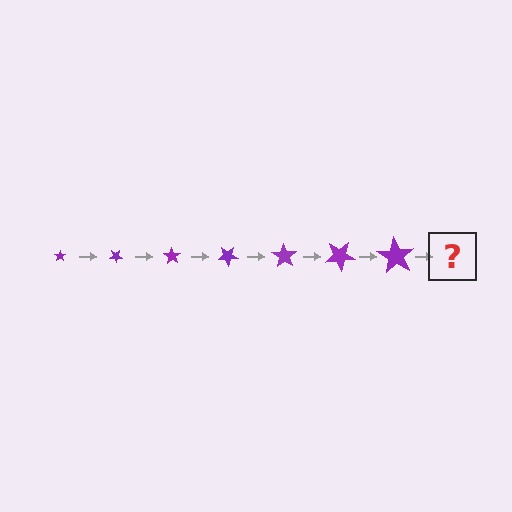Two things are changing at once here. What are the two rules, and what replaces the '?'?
The two rules are that the star grows larger each step and it rotates 35 degrees each step. The '?' should be a star, larger than the previous one and rotated 245 degrees from the start.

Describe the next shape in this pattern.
It should be a star, larger than the previous one and rotated 245 degrees from the start.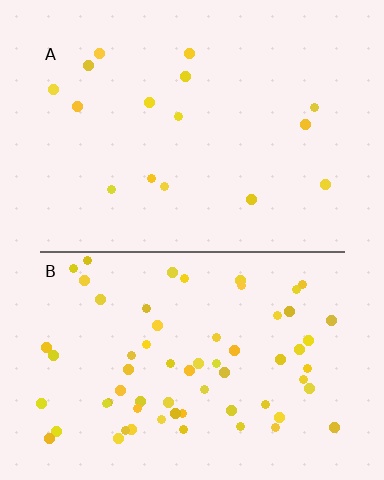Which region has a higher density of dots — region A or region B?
B (the bottom).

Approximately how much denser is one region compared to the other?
Approximately 4.2× — region B over region A.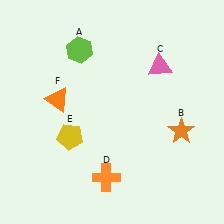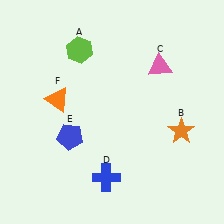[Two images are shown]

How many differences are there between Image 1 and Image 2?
There are 2 differences between the two images.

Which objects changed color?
D changed from orange to blue. E changed from yellow to blue.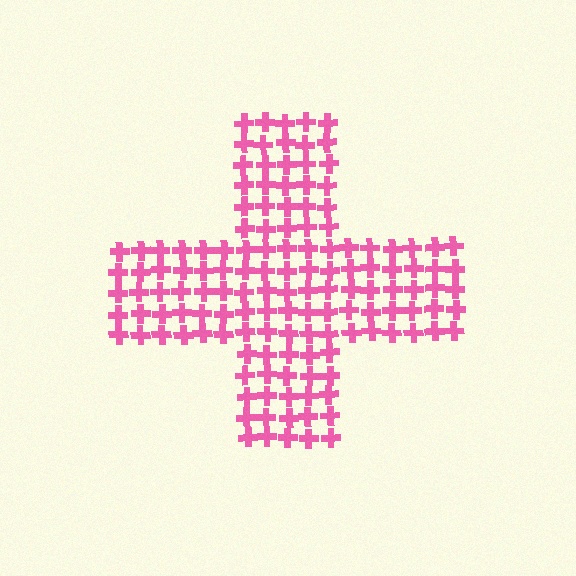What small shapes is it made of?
It is made of small crosses.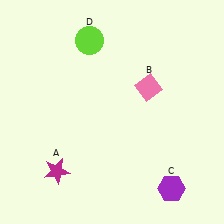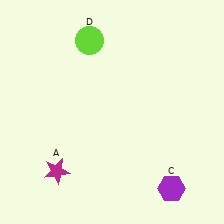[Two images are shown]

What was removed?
The pink diamond (B) was removed in Image 2.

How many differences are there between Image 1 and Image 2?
There is 1 difference between the two images.